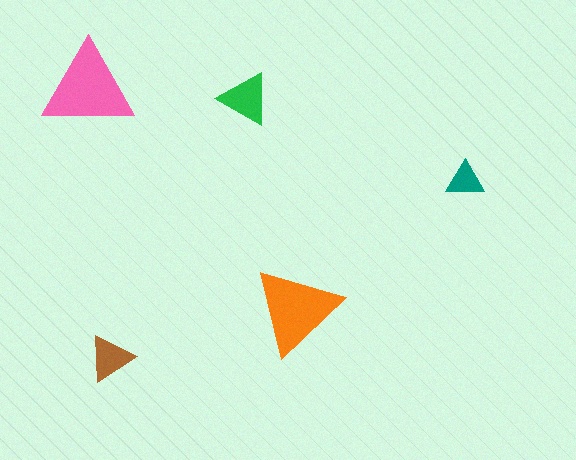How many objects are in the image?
There are 5 objects in the image.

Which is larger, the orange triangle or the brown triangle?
The orange one.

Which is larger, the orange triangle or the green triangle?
The orange one.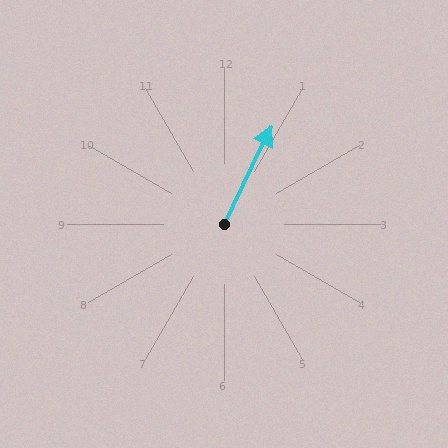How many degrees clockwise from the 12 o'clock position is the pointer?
Approximately 26 degrees.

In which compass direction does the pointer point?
Northeast.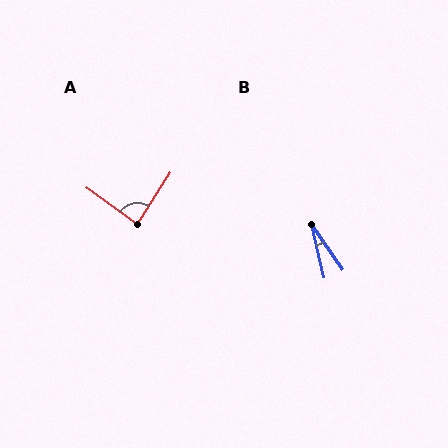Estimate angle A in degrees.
Approximately 87 degrees.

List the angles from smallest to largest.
B (22°), A (87°).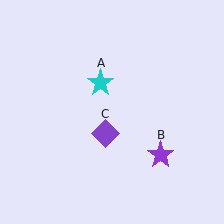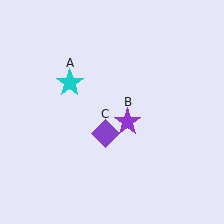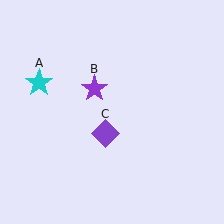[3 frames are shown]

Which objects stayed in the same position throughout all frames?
Purple diamond (object C) remained stationary.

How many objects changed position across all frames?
2 objects changed position: cyan star (object A), purple star (object B).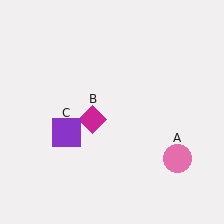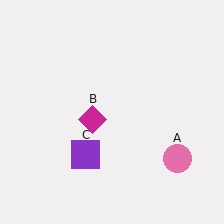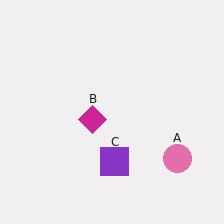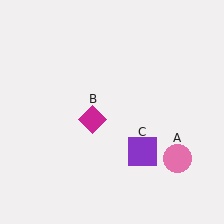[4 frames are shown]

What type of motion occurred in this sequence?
The purple square (object C) rotated counterclockwise around the center of the scene.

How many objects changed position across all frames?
1 object changed position: purple square (object C).